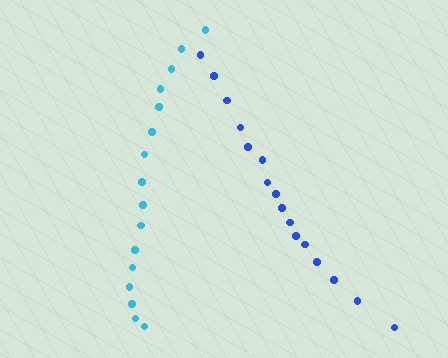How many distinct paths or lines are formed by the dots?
There are 2 distinct paths.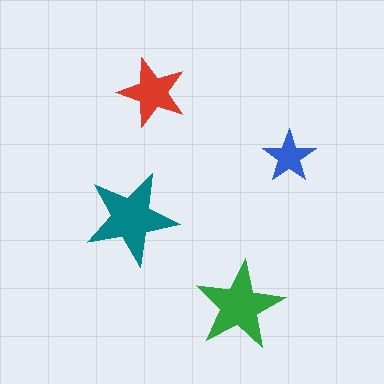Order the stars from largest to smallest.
the teal one, the green one, the red one, the blue one.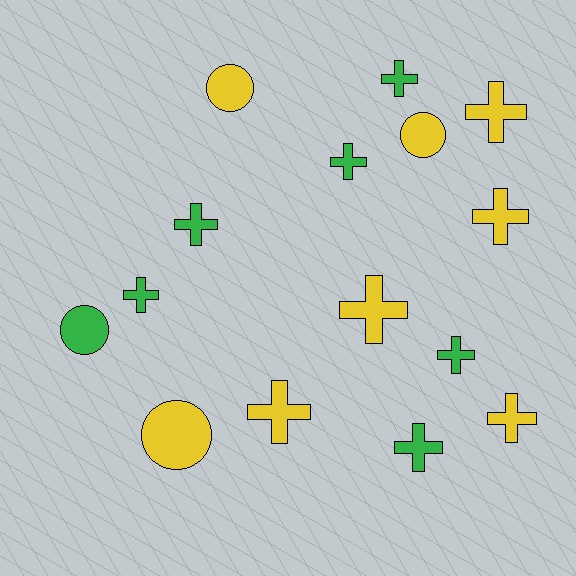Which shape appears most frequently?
Cross, with 11 objects.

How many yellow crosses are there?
There are 5 yellow crosses.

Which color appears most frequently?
Yellow, with 8 objects.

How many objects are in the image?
There are 15 objects.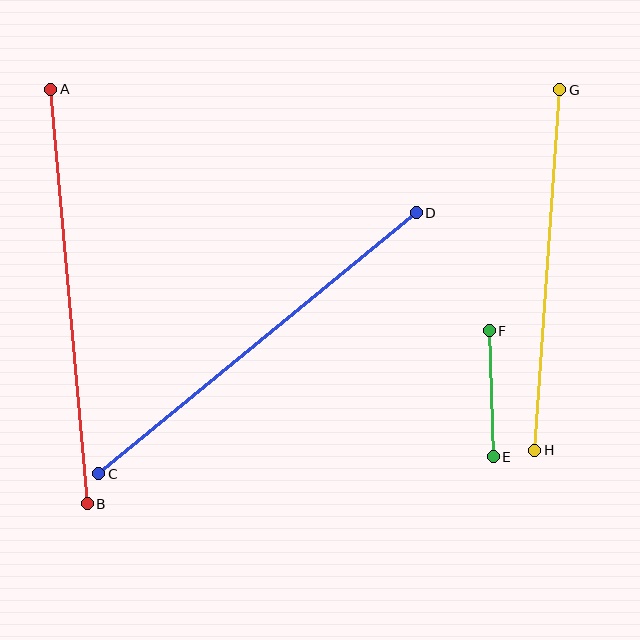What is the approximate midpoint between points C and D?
The midpoint is at approximately (258, 343) pixels.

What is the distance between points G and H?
The distance is approximately 362 pixels.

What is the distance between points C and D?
The distance is approximately 411 pixels.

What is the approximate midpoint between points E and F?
The midpoint is at approximately (491, 394) pixels.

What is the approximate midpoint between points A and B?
The midpoint is at approximately (69, 297) pixels.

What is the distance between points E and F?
The distance is approximately 126 pixels.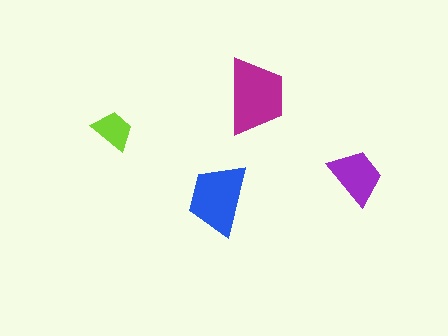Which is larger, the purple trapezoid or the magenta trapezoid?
The magenta one.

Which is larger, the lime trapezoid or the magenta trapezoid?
The magenta one.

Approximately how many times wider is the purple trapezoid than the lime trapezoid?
About 1.5 times wider.